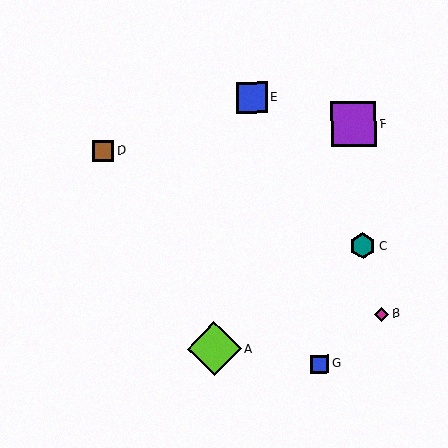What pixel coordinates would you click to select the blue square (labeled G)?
Click at (320, 364) to select the blue square G.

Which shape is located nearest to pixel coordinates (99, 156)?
The brown square (labeled D) at (103, 151) is nearest to that location.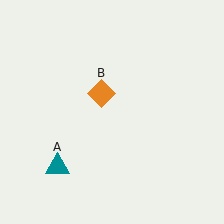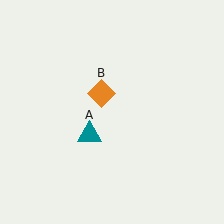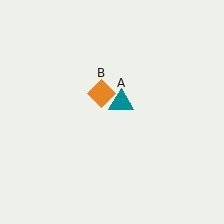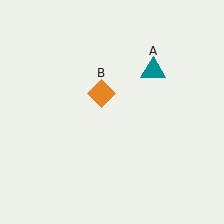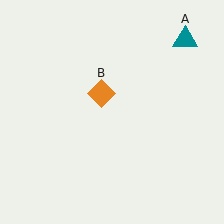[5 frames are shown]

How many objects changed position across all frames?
1 object changed position: teal triangle (object A).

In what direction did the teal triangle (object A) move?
The teal triangle (object A) moved up and to the right.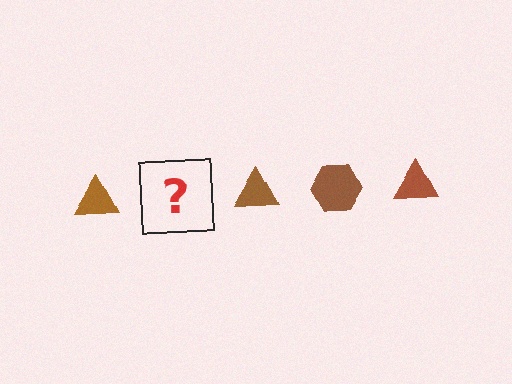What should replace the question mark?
The question mark should be replaced with a brown hexagon.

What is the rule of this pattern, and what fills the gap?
The rule is that the pattern cycles through triangle, hexagon shapes in brown. The gap should be filled with a brown hexagon.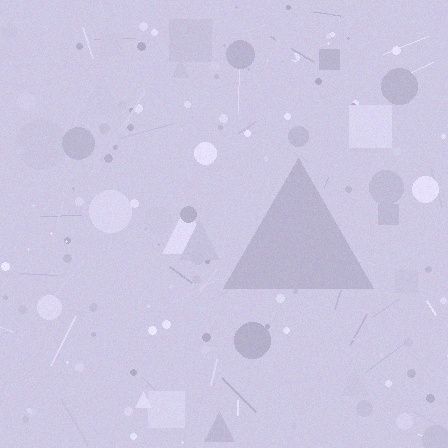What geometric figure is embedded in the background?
A triangle is embedded in the background.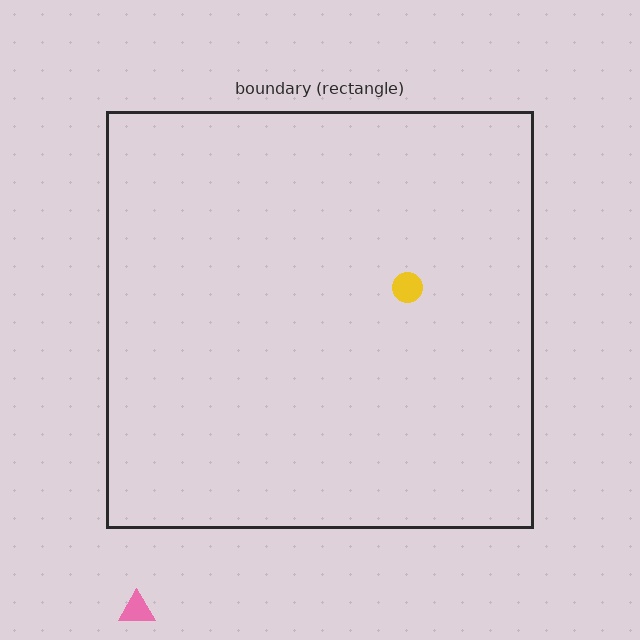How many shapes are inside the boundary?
1 inside, 1 outside.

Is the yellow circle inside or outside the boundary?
Inside.